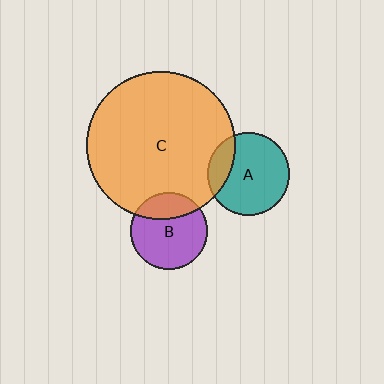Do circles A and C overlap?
Yes.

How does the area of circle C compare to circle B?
Approximately 3.7 times.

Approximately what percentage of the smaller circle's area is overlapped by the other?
Approximately 20%.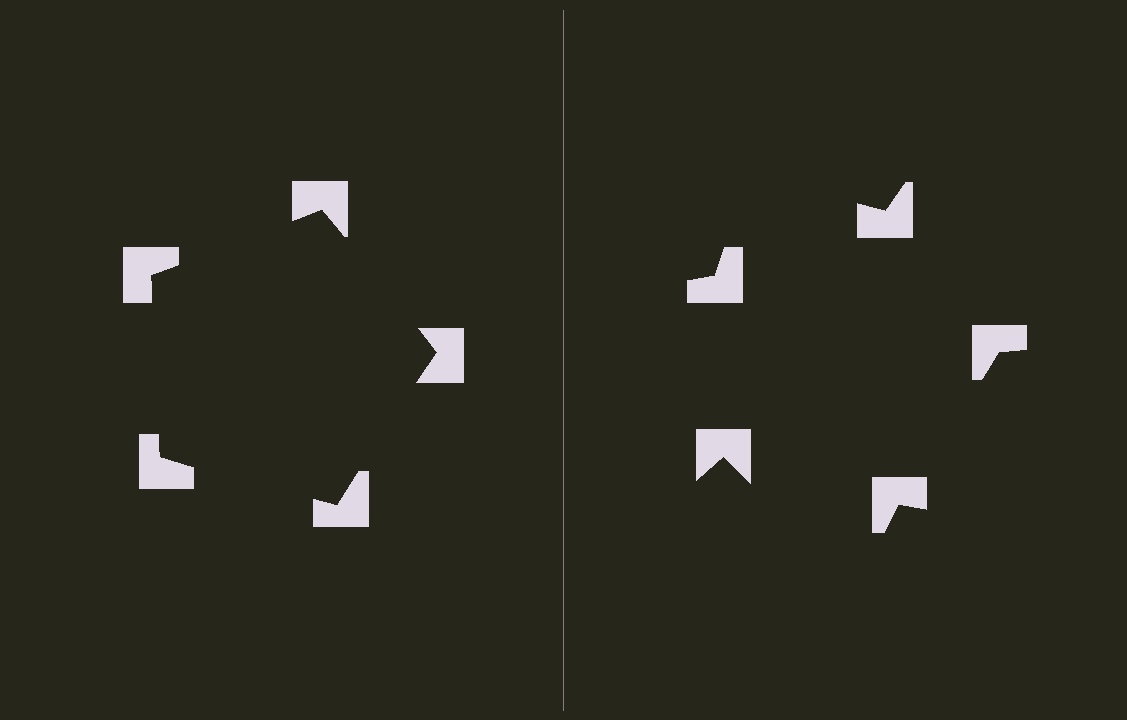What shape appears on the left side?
An illusory pentagon.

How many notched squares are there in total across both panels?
10 — 5 on each side.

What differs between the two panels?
The notched squares are positioned identically on both sides; only the wedge orientations differ. On the left they align to a pentagon; on the right they are misaligned.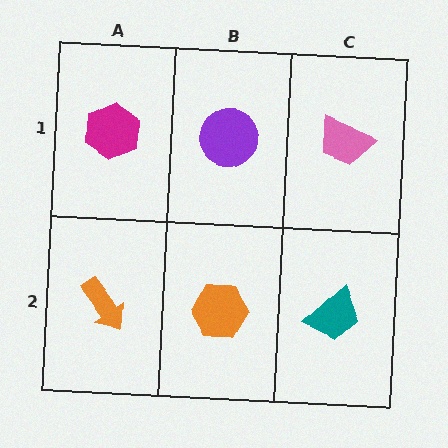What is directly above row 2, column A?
A magenta hexagon.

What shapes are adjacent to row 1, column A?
An orange arrow (row 2, column A), a purple circle (row 1, column B).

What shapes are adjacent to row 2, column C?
A pink trapezoid (row 1, column C), an orange hexagon (row 2, column B).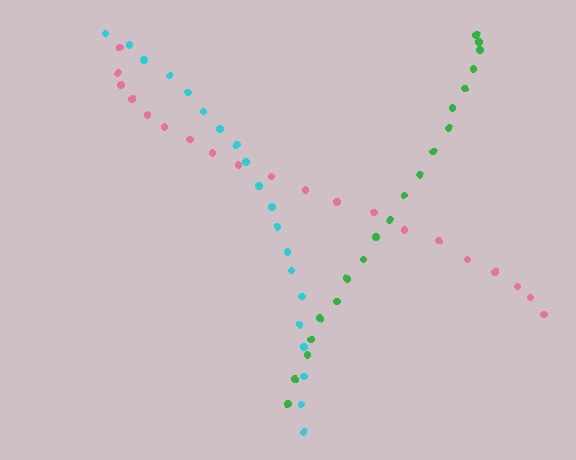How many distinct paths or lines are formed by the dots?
There are 3 distinct paths.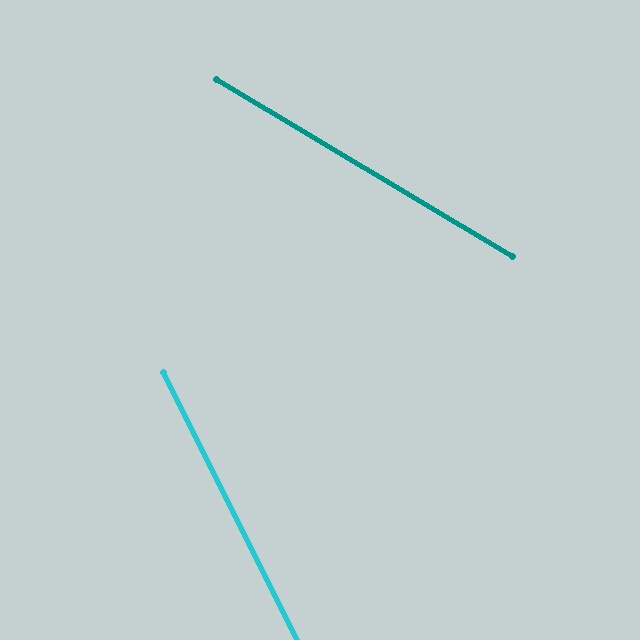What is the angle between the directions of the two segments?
Approximately 33 degrees.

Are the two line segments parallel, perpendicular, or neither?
Neither parallel nor perpendicular — they differ by about 33°.